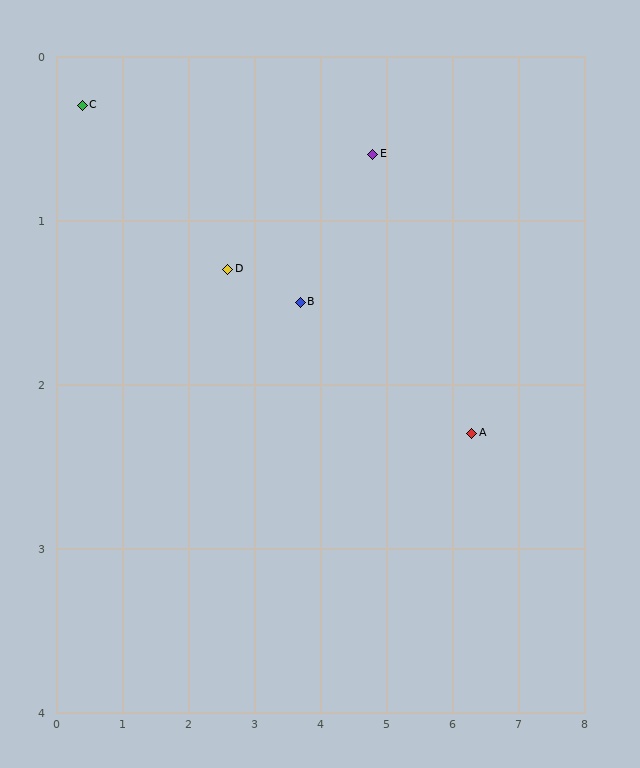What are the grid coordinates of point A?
Point A is at approximately (6.3, 2.3).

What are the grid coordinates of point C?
Point C is at approximately (0.4, 0.3).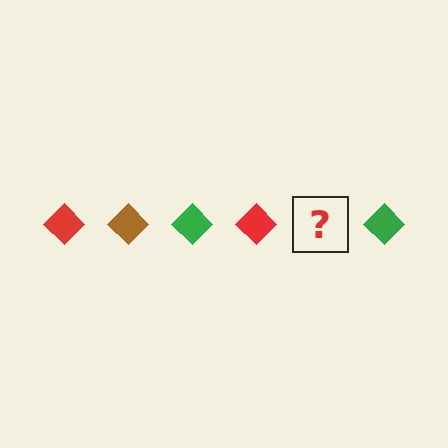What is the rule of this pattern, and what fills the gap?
The rule is that the pattern cycles through red, brown, green diamonds. The gap should be filled with a brown diamond.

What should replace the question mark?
The question mark should be replaced with a brown diamond.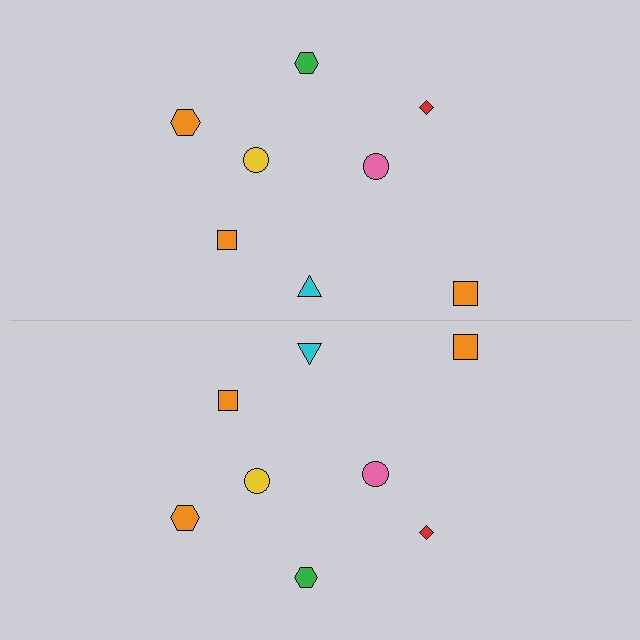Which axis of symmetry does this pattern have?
The pattern has a horizontal axis of symmetry running through the center of the image.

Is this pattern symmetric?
Yes, this pattern has bilateral (reflection) symmetry.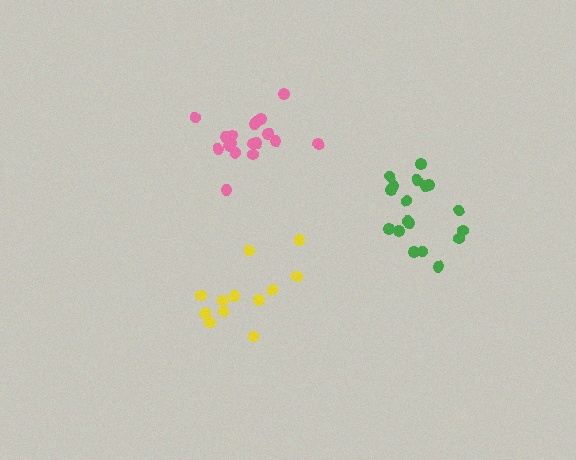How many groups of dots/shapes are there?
There are 3 groups.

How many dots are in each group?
Group 1: 18 dots, Group 2: 12 dots, Group 3: 18 dots (48 total).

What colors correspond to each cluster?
The clusters are colored: green, yellow, pink.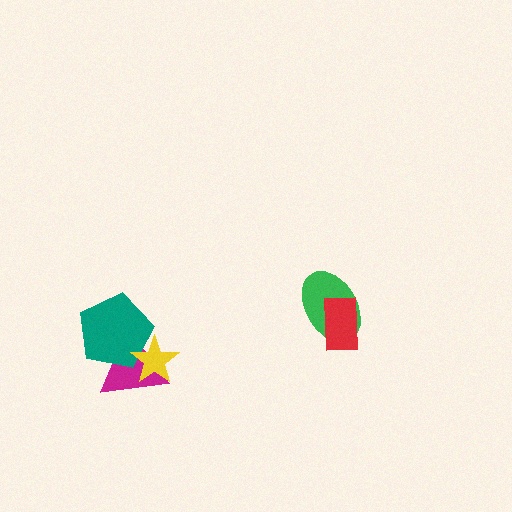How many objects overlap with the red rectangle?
1 object overlaps with the red rectangle.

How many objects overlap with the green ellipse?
1 object overlaps with the green ellipse.